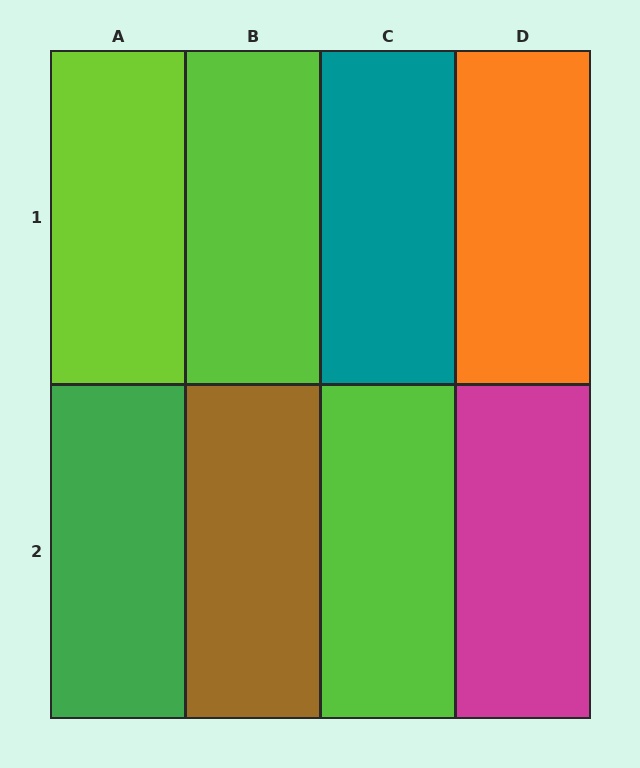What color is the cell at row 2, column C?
Lime.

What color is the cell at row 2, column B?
Brown.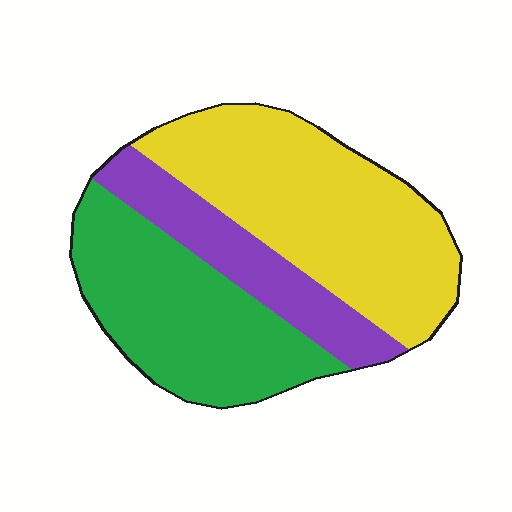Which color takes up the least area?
Purple, at roughly 20%.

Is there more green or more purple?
Green.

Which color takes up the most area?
Yellow, at roughly 45%.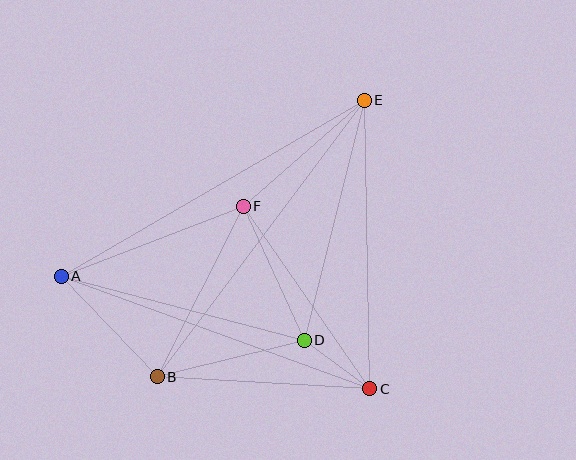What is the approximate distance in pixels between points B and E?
The distance between B and E is approximately 346 pixels.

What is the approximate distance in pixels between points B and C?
The distance between B and C is approximately 213 pixels.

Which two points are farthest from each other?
Points A and E are farthest from each other.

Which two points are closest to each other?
Points C and D are closest to each other.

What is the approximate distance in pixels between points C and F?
The distance between C and F is approximately 222 pixels.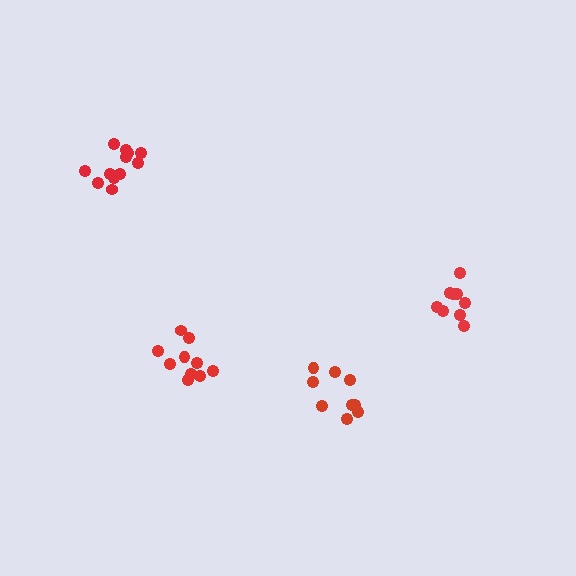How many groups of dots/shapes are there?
There are 4 groups.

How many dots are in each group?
Group 1: 12 dots, Group 2: 9 dots, Group 3: 9 dots, Group 4: 10 dots (40 total).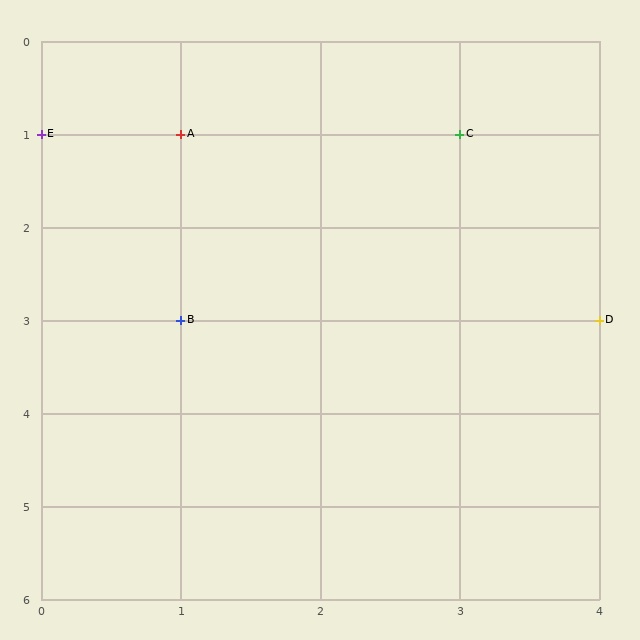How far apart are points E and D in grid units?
Points E and D are 4 columns and 2 rows apart (about 4.5 grid units diagonally).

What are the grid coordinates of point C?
Point C is at grid coordinates (3, 1).